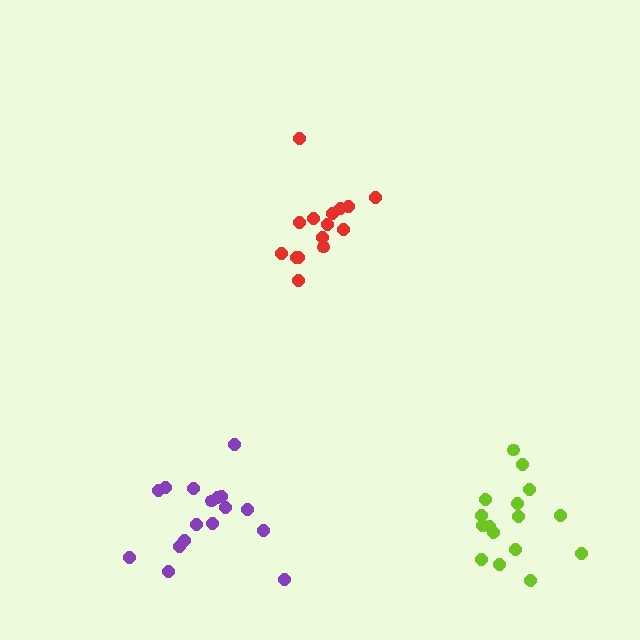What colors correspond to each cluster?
The clusters are colored: red, purple, lime.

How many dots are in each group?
Group 1: 15 dots, Group 2: 17 dots, Group 3: 16 dots (48 total).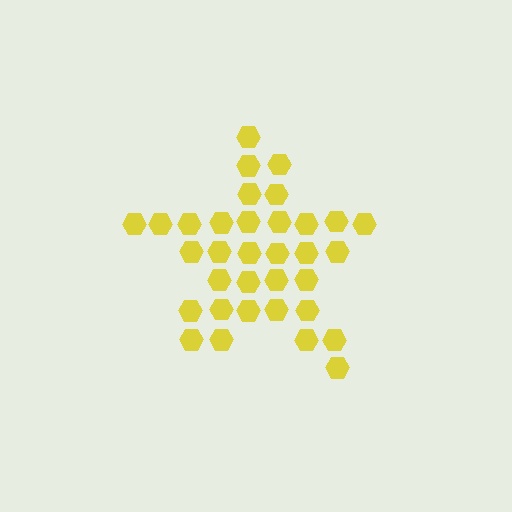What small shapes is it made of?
It is made of small hexagons.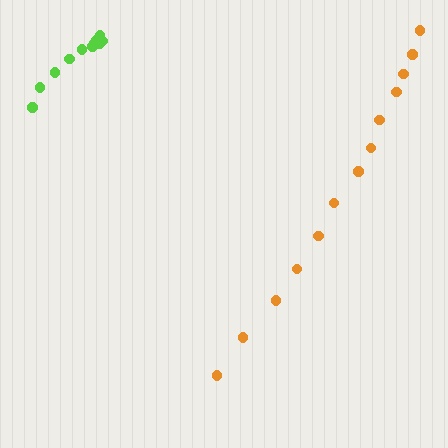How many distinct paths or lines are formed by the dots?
There are 2 distinct paths.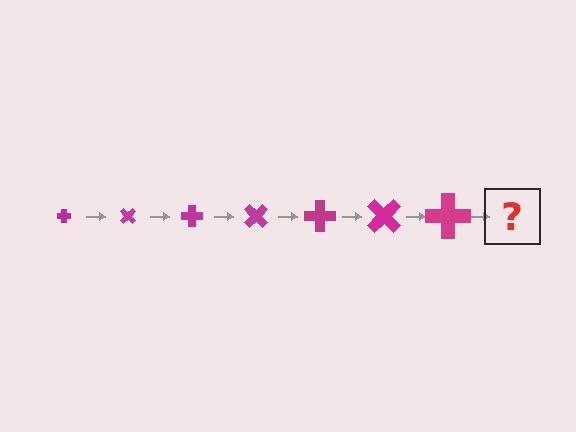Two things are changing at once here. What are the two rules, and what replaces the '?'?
The two rules are that the cross grows larger each step and it rotates 45 degrees each step. The '?' should be a cross, larger than the previous one and rotated 315 degrees from the start.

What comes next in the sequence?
The next element should be a cross, larger than the previous one and rotated 315 degrees from the start.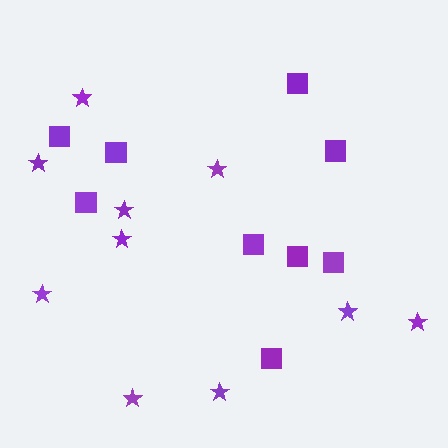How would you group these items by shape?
There are 2 groups: one group of squares (9) and one group of stars (10).